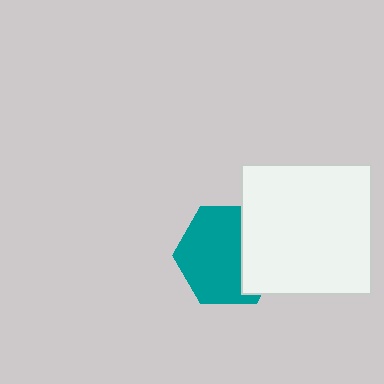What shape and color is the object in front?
The object in front is a white square.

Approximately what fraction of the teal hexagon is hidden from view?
Roughly 33% of the teal hexagon is hidden behind the white square.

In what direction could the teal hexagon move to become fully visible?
The teal hexagon could move left. That would shift it out from behind the white square entirely.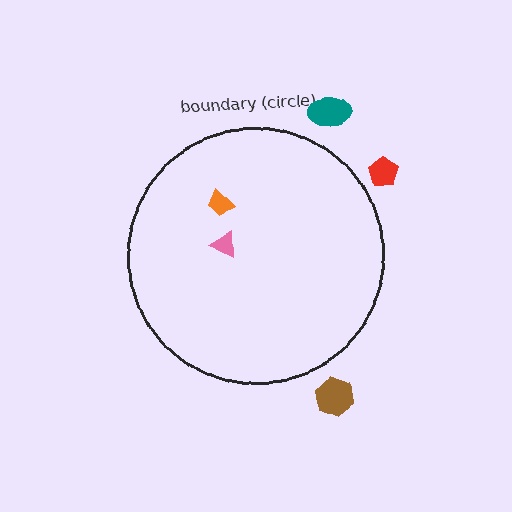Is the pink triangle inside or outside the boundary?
Inside.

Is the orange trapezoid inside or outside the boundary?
Inside.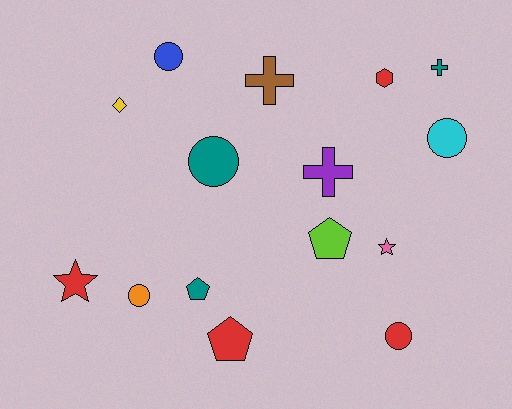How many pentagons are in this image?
There are 3 pentagons.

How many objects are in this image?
There are 15 objects.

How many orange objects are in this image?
There is 1 orange object.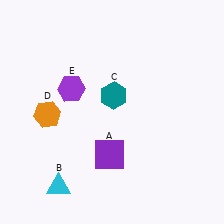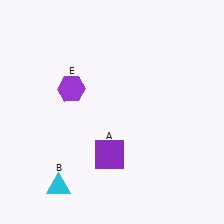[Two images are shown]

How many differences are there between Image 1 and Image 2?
There are 2 differences between the two images.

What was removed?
The orange hexagon (D), the teal hexagon (C) were removed in Image 2.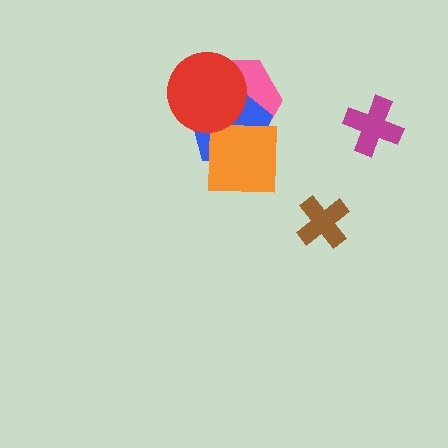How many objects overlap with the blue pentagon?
3 objects overlap with the blue pentagon.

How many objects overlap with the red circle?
2 objects overlap with the red circle.